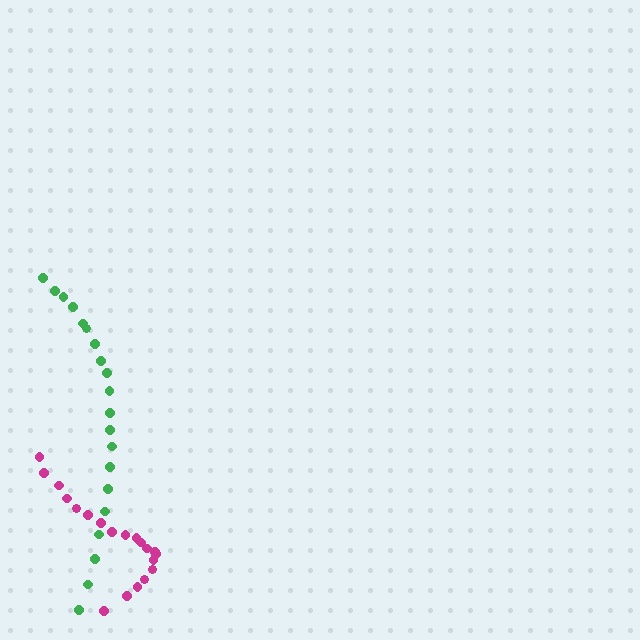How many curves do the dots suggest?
There are 2 distinct paths.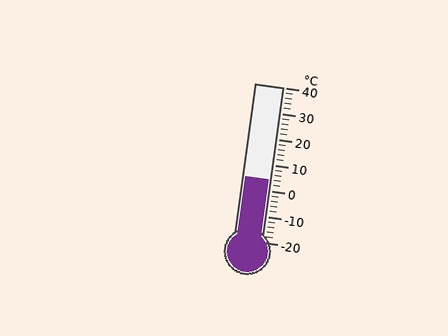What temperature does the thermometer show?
The thermometer shows approximately 4°C.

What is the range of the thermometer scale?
The thermometer scale ranges from -20°C to 40°C.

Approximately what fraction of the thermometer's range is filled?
The thermometer is filled to approximately 40% of its range.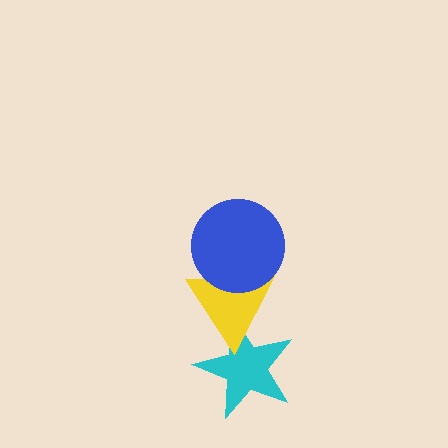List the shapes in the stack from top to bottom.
From top to bottom: the blue circle, the yellow triangle, the cyan star.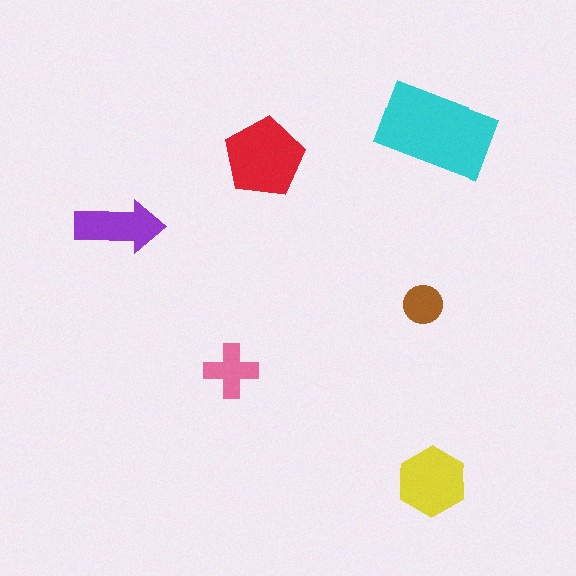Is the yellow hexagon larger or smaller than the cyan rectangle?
Smaller.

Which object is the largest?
The cyan rectangle.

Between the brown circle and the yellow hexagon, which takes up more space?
The yellow hexagon.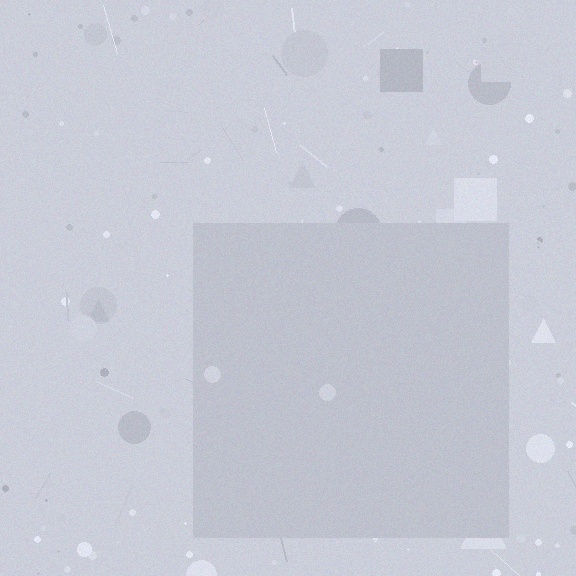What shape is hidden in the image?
A square is hidden in the image.